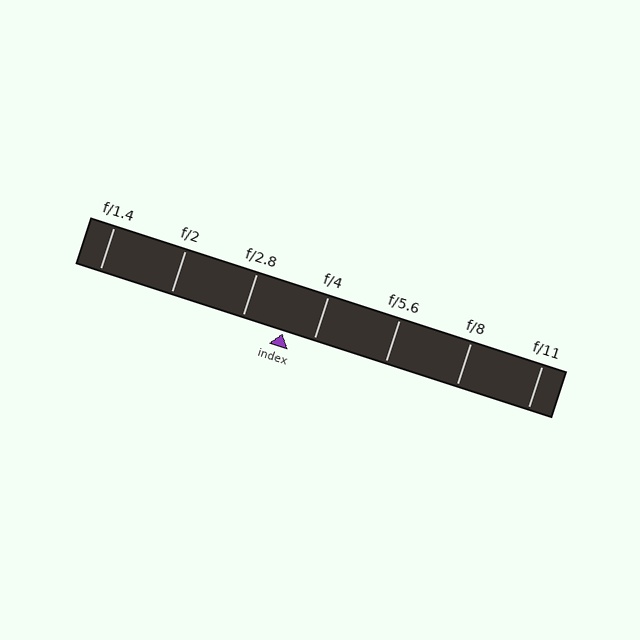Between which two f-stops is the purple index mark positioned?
The index mark is between f/2.8 and f/4.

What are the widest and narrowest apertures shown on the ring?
The widest aperture shown is f/1.4 and the narrowest is f/11.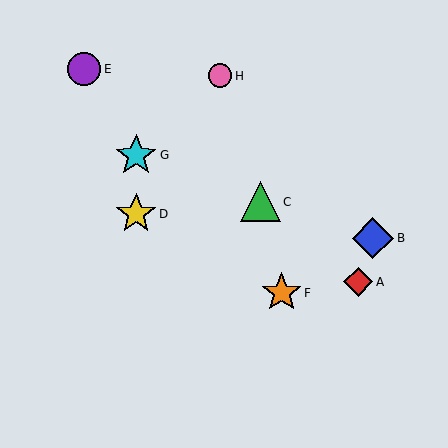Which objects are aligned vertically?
Objects D, G are aligned vertically.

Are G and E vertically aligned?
No, G is at x≈136 and E is at x≈84.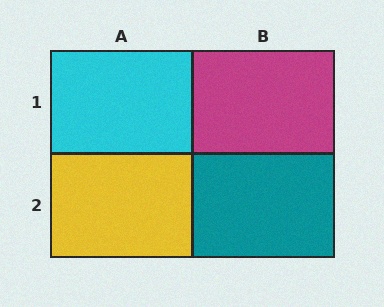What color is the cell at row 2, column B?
Teal.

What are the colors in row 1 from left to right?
Cyan, magenta.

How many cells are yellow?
1 cell is yellow.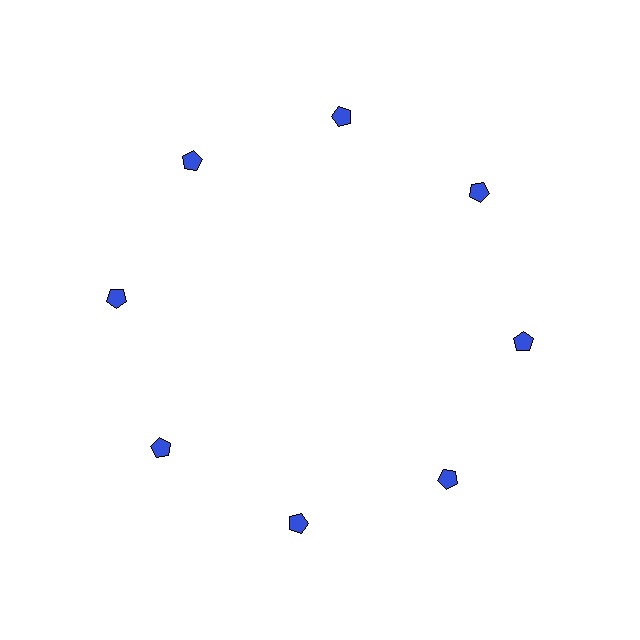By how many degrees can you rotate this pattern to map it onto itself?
The pattern maps onto itself every 45 degrees of rotation.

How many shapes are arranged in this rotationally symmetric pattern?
There are 8 shapes, arranged in 8 groups of 1.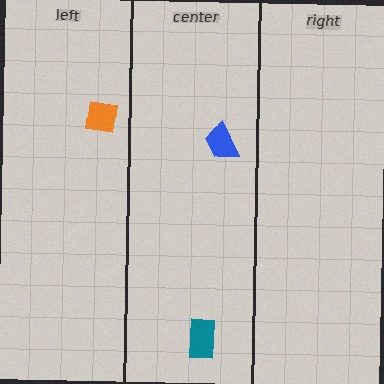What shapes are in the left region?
The orange square.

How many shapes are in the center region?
2.